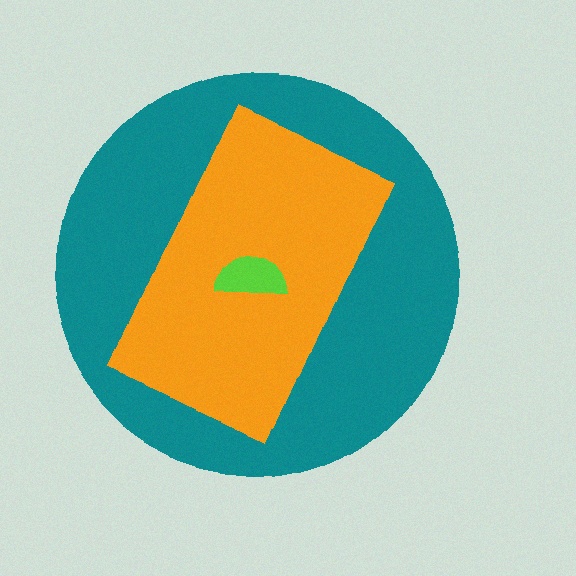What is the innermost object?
The lime semicircle.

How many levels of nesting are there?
3.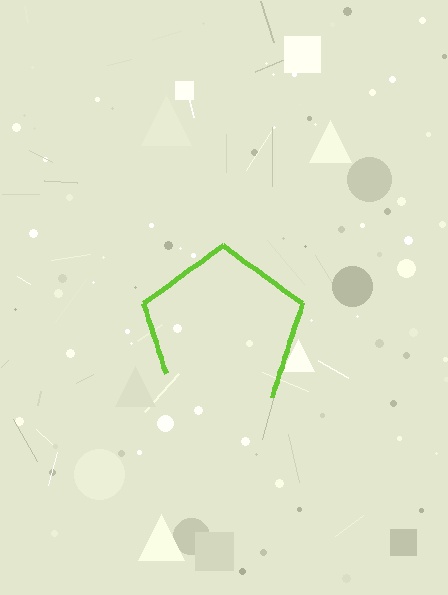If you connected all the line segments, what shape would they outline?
They would outline a pentagon.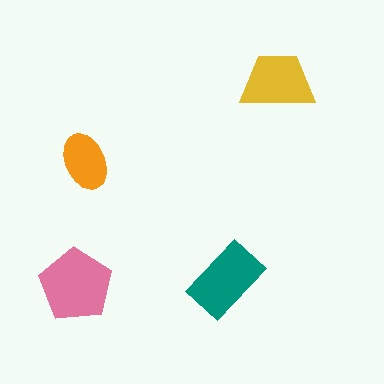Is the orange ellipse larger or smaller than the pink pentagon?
Smaller.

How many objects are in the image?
There are 4 objects in the image.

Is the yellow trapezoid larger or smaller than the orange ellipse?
Larger.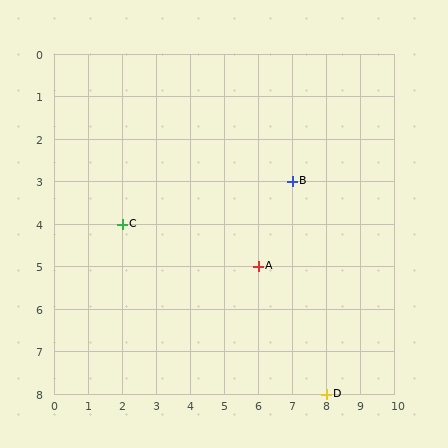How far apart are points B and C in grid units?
Points B and C are 5 columns and 1 row apart (about 5.1 grid units diagonally).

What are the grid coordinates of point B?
Point B is at grid coordinates (7, 3).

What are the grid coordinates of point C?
Point C is at grid coordinates (2, 4).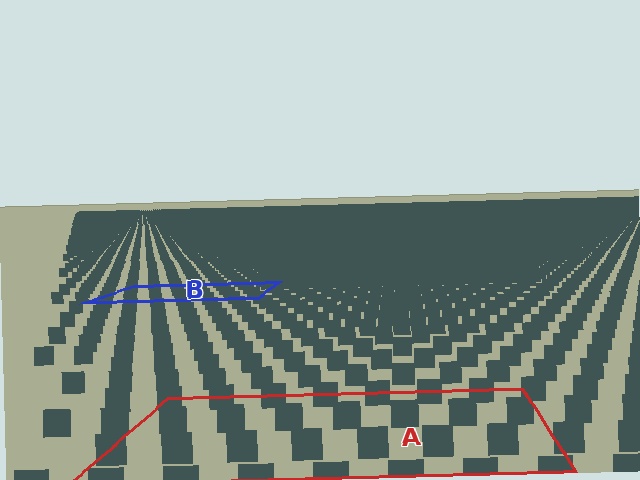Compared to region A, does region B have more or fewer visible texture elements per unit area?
Region B has more texture elements per unit area — they are packed more densely because it is farther away.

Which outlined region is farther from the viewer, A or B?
Region B is farther from the viewer — the texture elements inside it appear smaller and more densely packed.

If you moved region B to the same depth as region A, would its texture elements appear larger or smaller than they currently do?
They would appear larger. At a closer depth, the same texture elements are projected at a bigger on-screen size.